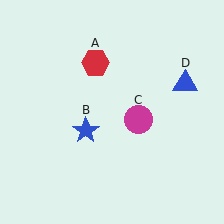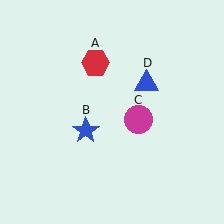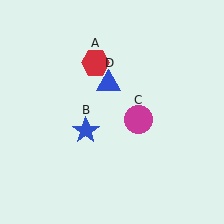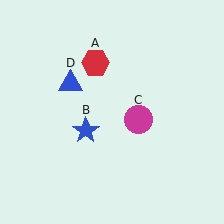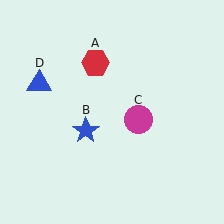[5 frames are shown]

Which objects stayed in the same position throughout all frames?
Red hexagon (object A) and blue star (object B) and magenta circle (object C) remained stationary.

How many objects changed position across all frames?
1 object changed position: blue triangle (object D).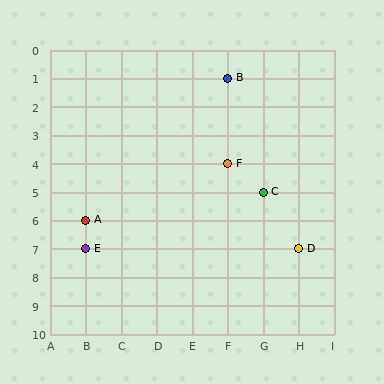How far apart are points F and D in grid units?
Points F and D are 2 columns and 3 rows apart (about 3.6 grid units diagonally).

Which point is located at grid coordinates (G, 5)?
Point C is at (G, 5).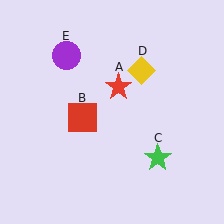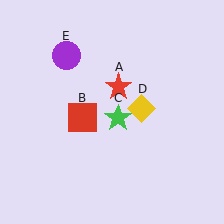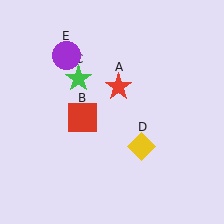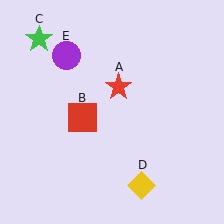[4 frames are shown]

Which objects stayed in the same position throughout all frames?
Red star (object A) and red square (object B) and purple circle (object E) remained stationary.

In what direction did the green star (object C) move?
The green star (object C) moved up and to the left.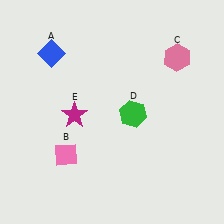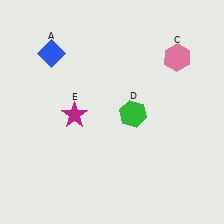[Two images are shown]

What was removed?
The pink diamond (B) was removed in Image 2.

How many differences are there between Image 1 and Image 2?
There is 1 difference between the two images.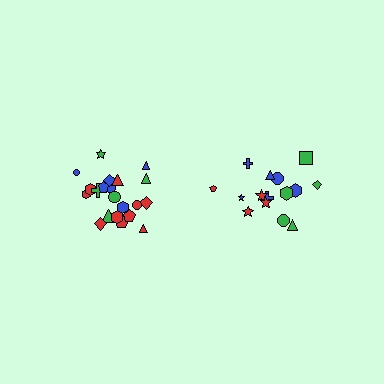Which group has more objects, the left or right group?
The left group.